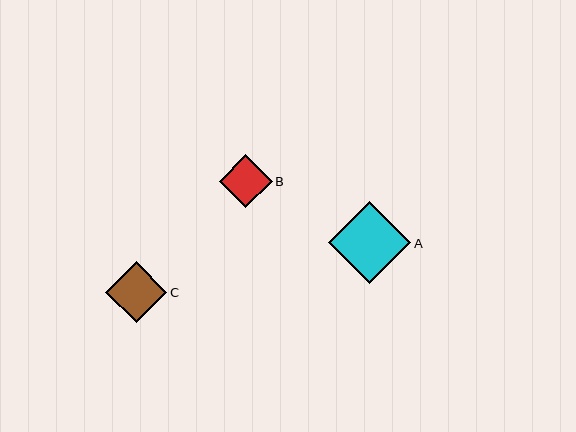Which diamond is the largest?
Diamond A is the largest with a size of approximately 82 pixels.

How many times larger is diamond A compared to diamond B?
Diamond A is approximately 1.5 times the size of diamond B.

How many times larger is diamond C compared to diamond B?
Diamond C is approximately 1.2 times the size of diamond B.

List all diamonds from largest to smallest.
From largest to smallest: A, C, B.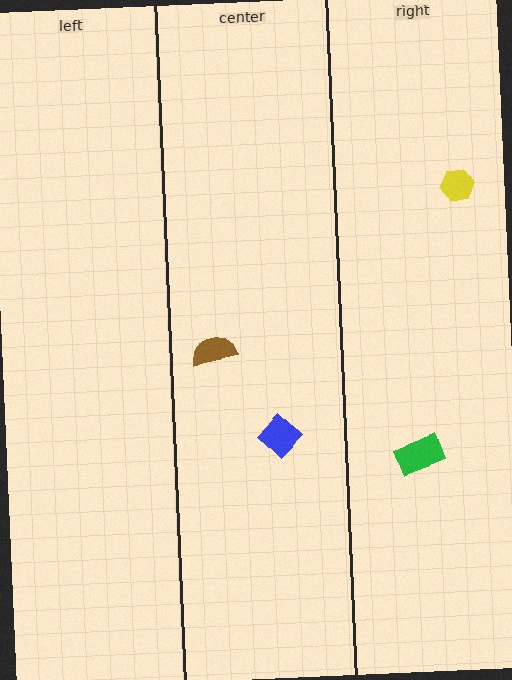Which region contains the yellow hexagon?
The right region.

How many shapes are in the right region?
2.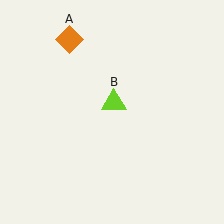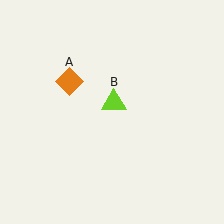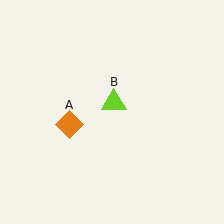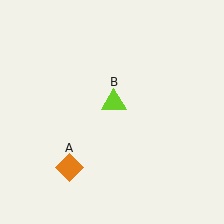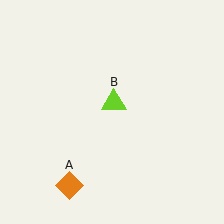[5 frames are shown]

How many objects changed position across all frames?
1 object changed position: orange diamond (object A).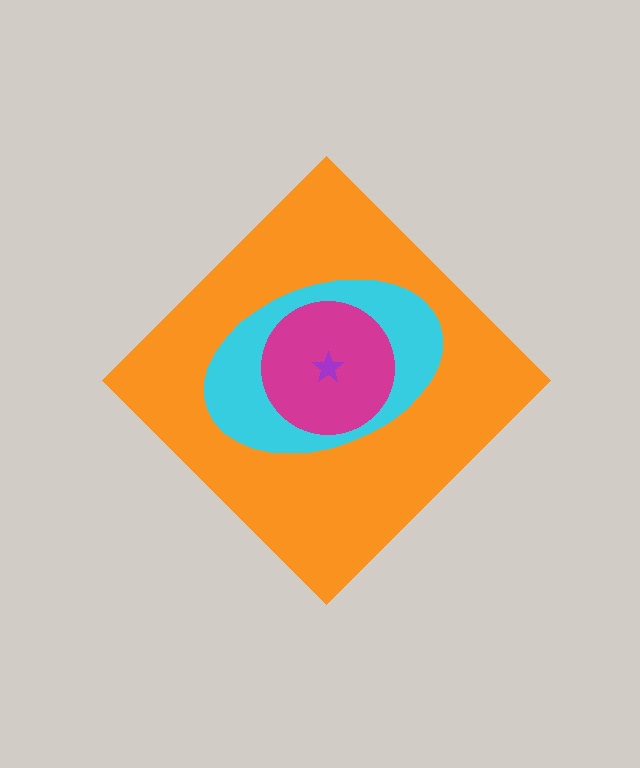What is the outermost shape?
The orange diamond.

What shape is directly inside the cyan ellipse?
The magenta circle.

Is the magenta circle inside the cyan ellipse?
Yes.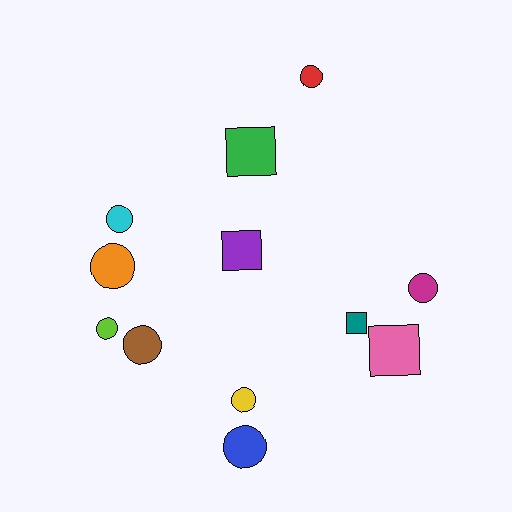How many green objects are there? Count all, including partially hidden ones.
There is 1 green object.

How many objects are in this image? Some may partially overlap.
There are 12 objects.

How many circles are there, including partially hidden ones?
There are 8 circles.